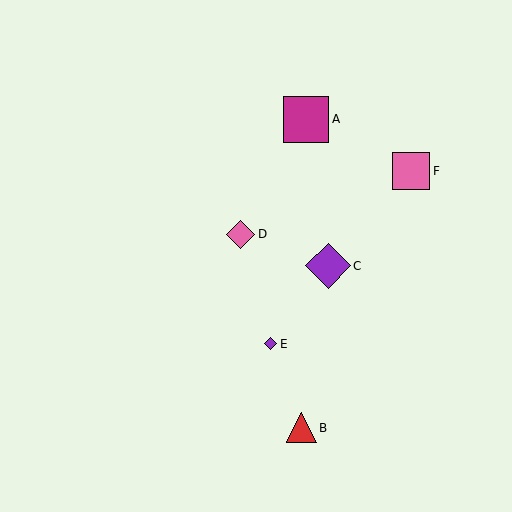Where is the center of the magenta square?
The center of the magenta square is at (306, 119).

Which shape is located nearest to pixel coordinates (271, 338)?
The purple diamond (labeled E) at (271, 344) is nearest to that location.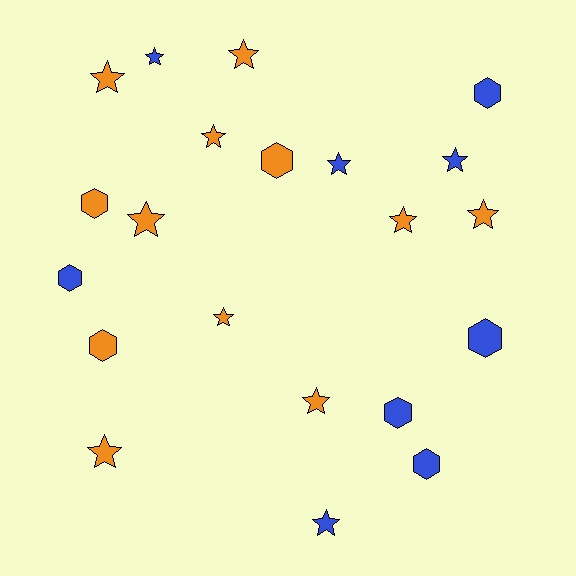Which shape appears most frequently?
Star, with 13 objects.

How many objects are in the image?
There are 21 objects.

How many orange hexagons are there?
There are 3 orange hexagons.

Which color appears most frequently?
Orange, with 12 objects.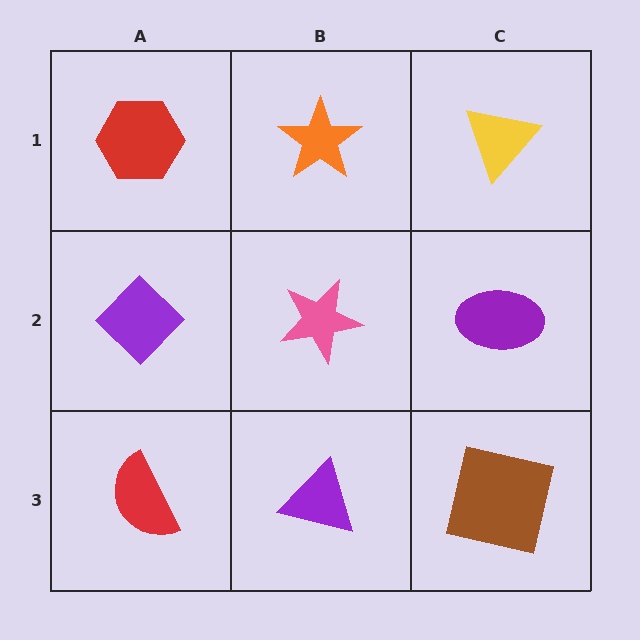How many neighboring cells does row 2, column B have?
4.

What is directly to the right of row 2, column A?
A pink star.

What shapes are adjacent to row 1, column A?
A purple diamond (row 2, column A), an orange star (row 1, column B).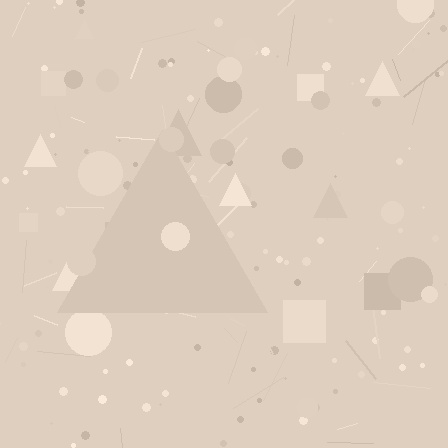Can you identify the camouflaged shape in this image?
The camouflaged shape is a triangle.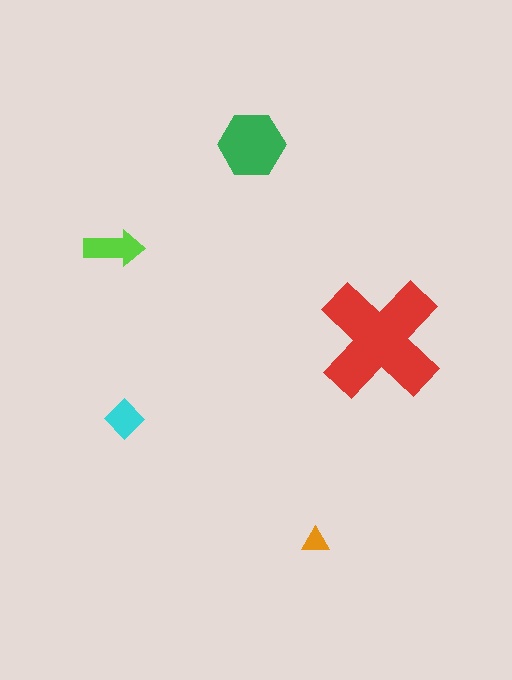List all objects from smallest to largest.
The orange triangle, the cyan diamond, the lime arrow, the green hexagon, the red cross.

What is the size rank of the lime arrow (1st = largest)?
3rd.